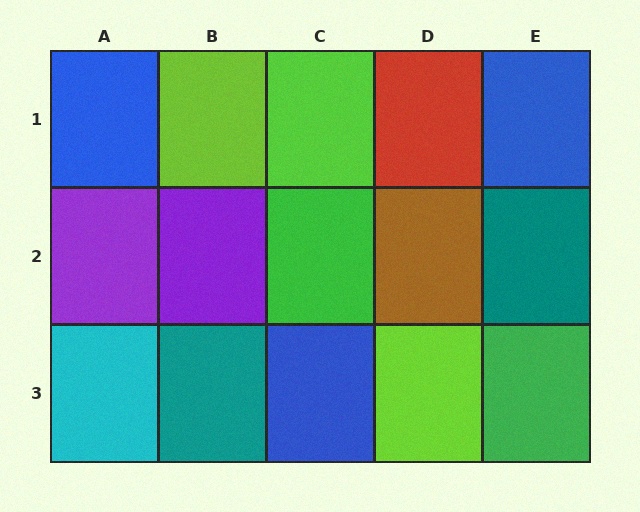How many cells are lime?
3 cells are lime.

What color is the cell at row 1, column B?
Lime.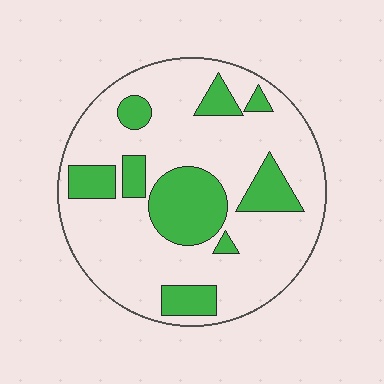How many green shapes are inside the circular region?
9.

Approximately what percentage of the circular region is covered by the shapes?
Approximately 25%.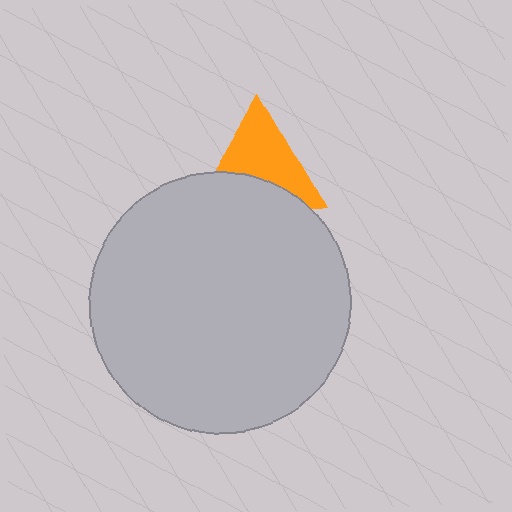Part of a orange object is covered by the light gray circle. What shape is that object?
It is a triangle.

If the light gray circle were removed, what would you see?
You would see the complete orange triangle.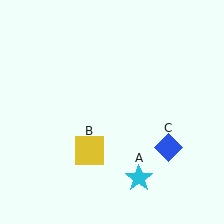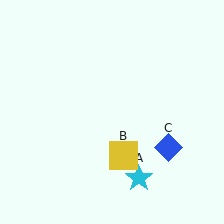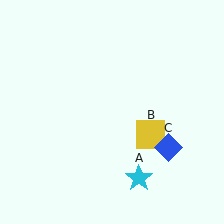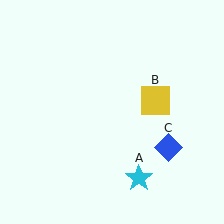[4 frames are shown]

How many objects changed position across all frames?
1 object changed position: yellow square (object B).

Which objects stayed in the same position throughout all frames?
Cyan star (object A) and blue diamond (object C) remained stationary.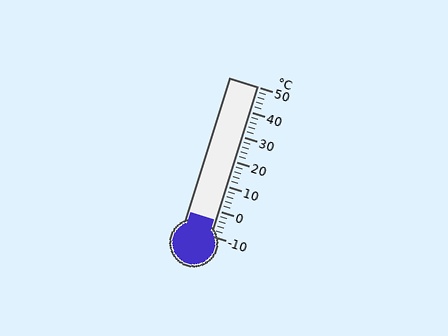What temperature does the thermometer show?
The thermometer shows approximately -4°C.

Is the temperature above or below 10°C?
The temperature is below 10°C.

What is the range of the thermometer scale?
The thermometer scale ranges from -10°C to 50°C.